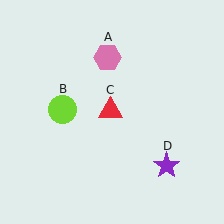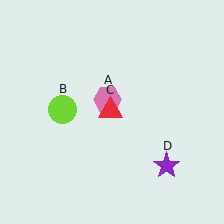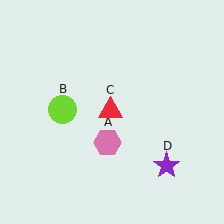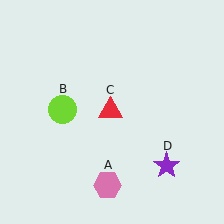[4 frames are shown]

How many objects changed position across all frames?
1 object changed position: pink hexagon (object A).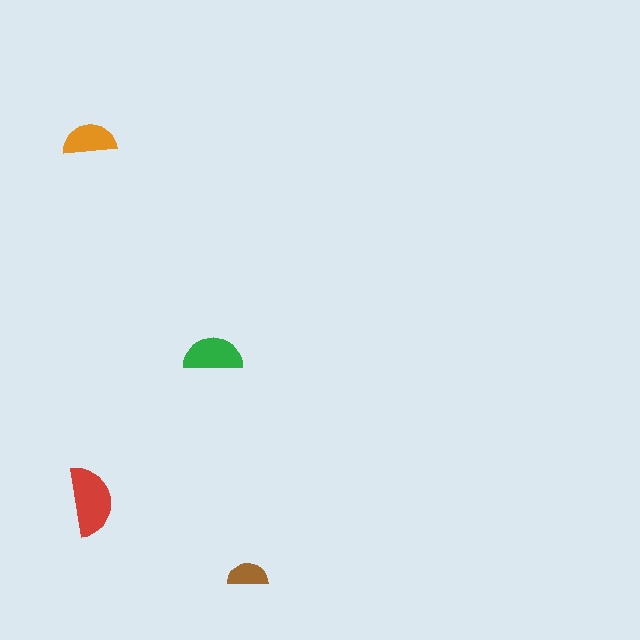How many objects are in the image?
There are 4 objects in the image.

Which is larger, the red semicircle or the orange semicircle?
The red one.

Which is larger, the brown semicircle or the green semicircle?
The green one.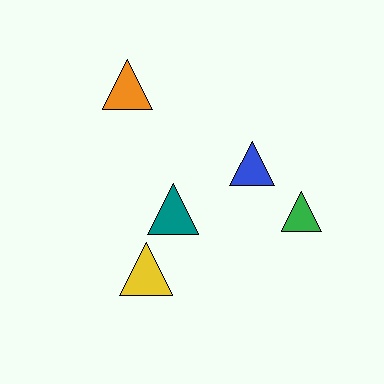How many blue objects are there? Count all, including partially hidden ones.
There is 1 blue object.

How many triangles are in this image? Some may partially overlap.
There are 5 triangles.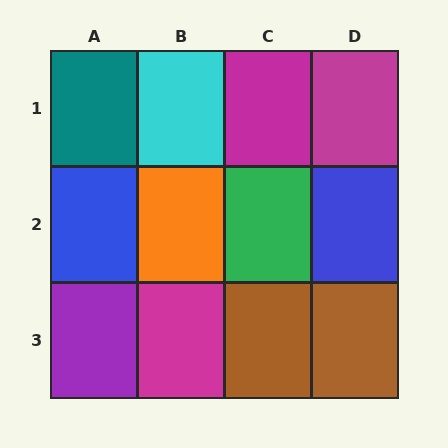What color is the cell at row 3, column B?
Magenta.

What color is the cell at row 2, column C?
Green.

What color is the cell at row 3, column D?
Brown.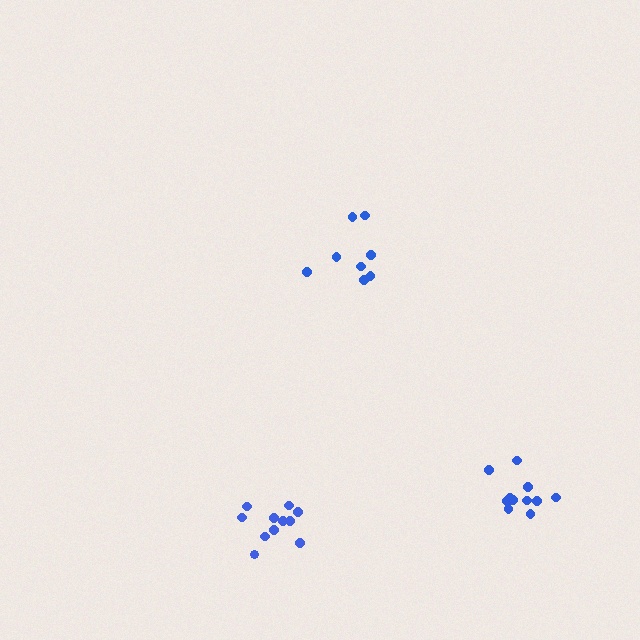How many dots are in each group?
Group 1: 8 dots, Group 2: 11 dots, Group 3: 12 dots (31 total).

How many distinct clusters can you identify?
There are 3 distinct clusters.